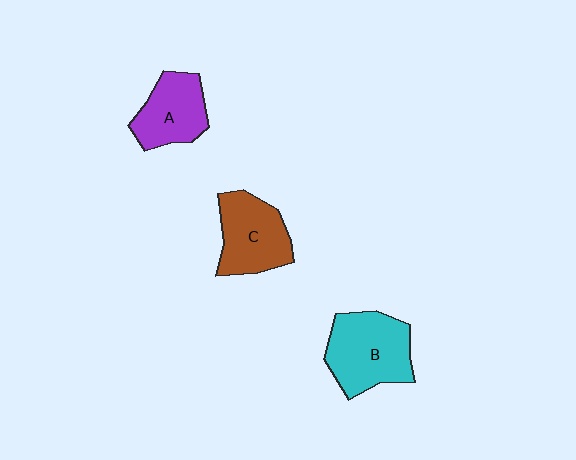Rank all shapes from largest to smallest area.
From largest to smallest: B (cyan), C (brown), A (purple).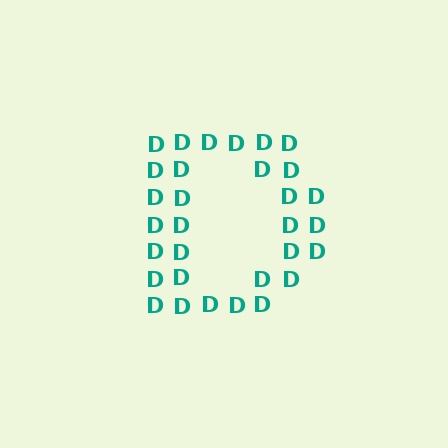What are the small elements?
The small elements are letter D's.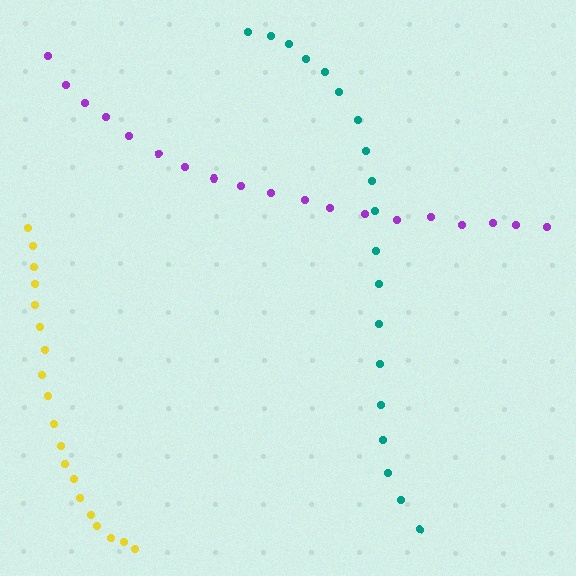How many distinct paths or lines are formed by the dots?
There are 3 distinct paths.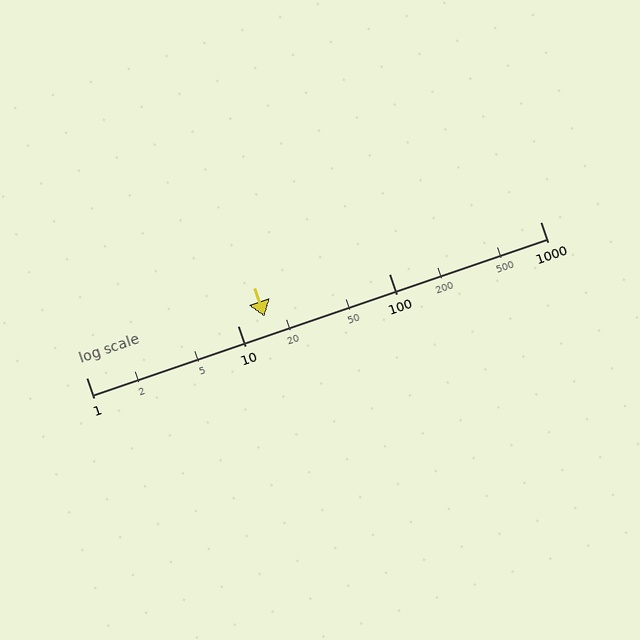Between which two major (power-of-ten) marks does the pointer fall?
The pointer is between 10 and 100.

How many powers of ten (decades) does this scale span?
The scale spans 3 decades, from 1 to 1000.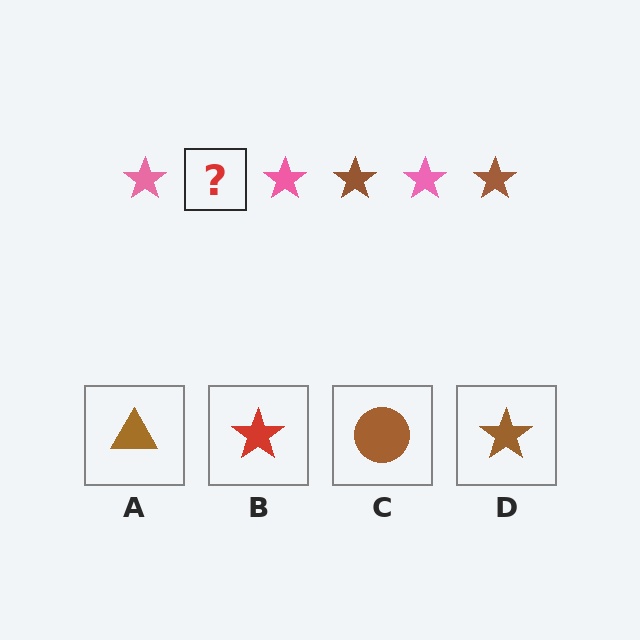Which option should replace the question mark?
Option D.